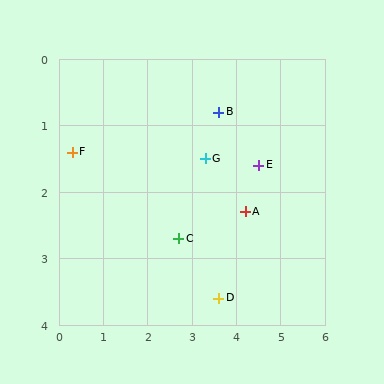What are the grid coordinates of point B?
Point B is at approximately (3.6, 0.8).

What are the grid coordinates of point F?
Point F is at approximately (0.3, 1.4).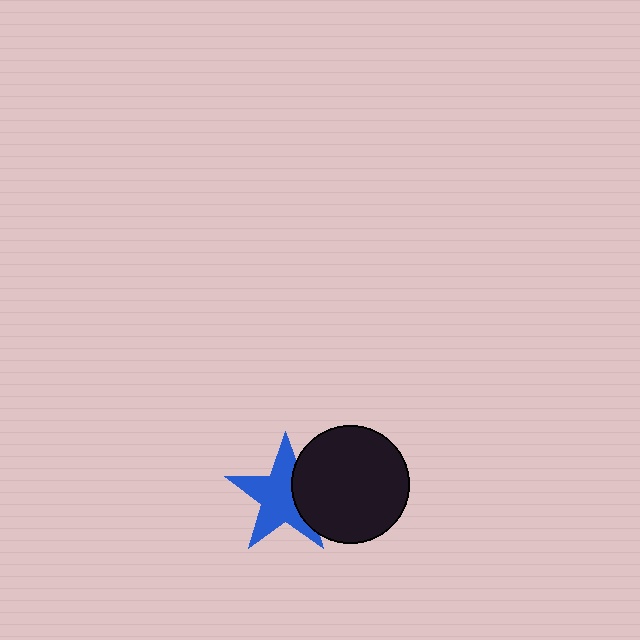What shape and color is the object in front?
The object in front is a black circle.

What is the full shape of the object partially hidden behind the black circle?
The partially hidden object is a blue star.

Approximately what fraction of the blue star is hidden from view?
Roughly 31% of the blue star is hidden behind the black circle.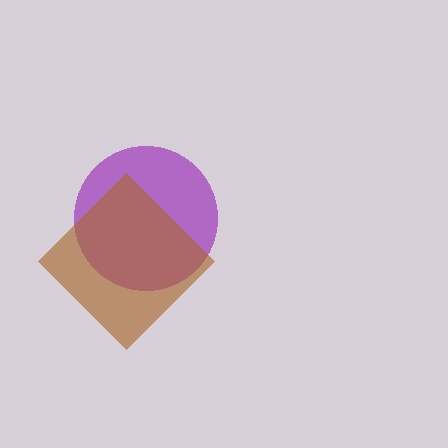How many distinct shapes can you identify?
There are 2 distinct shapes: a purple circle, a brown diamond.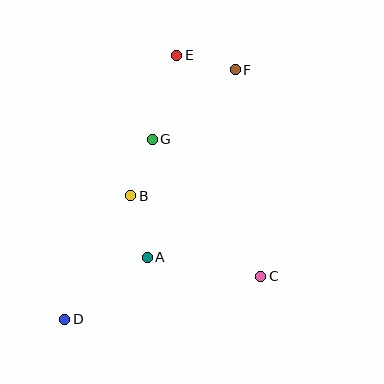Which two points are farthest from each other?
Points D and F are farthest from each other.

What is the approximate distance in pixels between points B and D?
The distance between B and D is approximately 140 pixels.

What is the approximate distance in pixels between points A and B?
The distance between A and B is approximately 64 pixels.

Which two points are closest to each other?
Points E and F are closest to each other.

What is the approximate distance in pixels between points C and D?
The distance between C and D is approximately 201 pixels.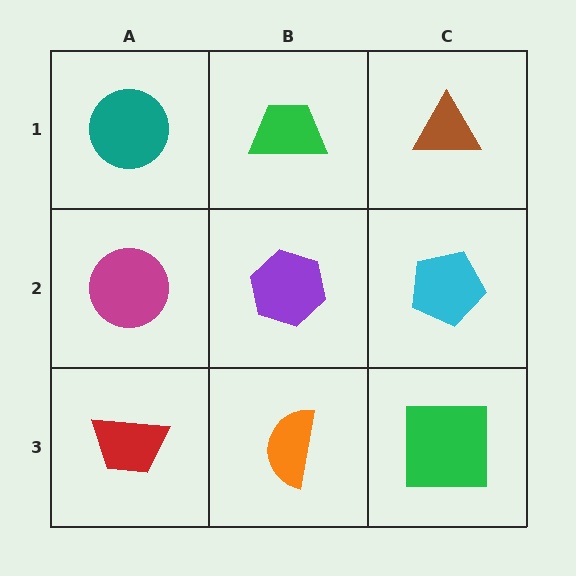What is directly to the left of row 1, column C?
A green trapezoid.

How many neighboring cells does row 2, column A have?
3.